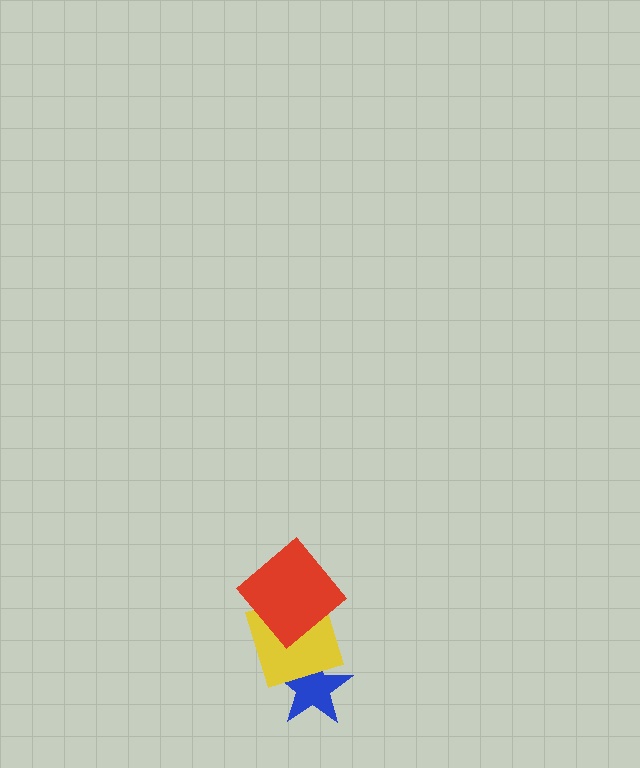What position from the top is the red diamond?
The red diamond is 1st from the top.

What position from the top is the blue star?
The blue star is 3rd from the top.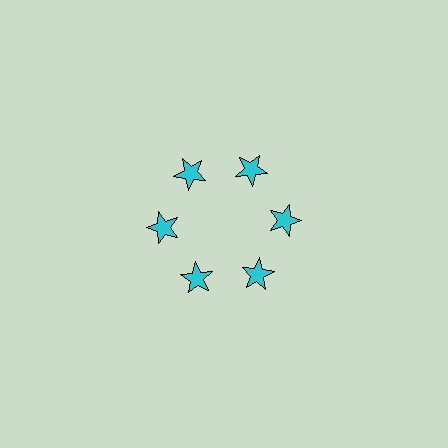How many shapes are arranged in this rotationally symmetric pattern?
There are 6 shapes, arranged in 6 groups of 1.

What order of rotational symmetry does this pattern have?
This pattern has 6-fold rotational symmetry.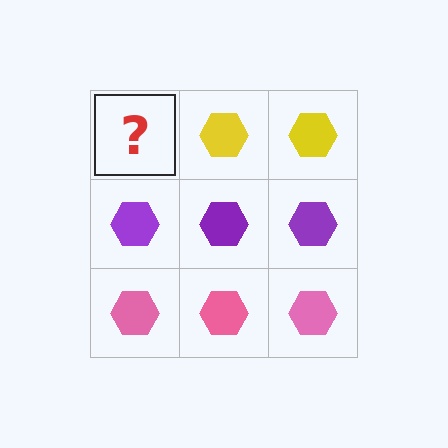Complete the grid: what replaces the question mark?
The question mark should be replaced with a yellow hexagon.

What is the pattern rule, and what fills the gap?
The rule is that each row has a consistent color. The gap should be filled with a yellow hexagon.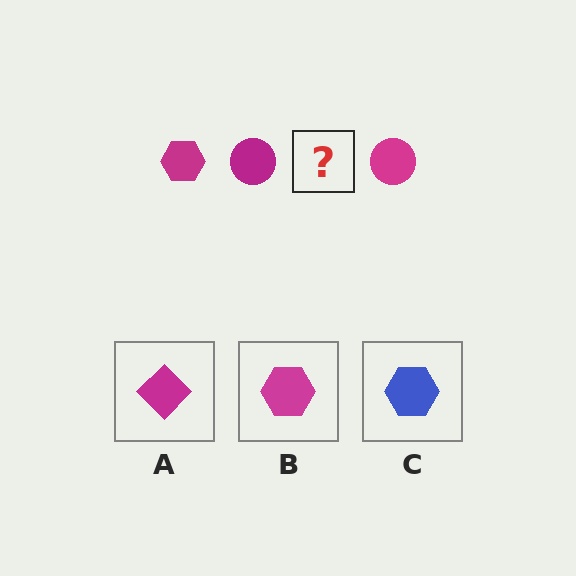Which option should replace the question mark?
Option B.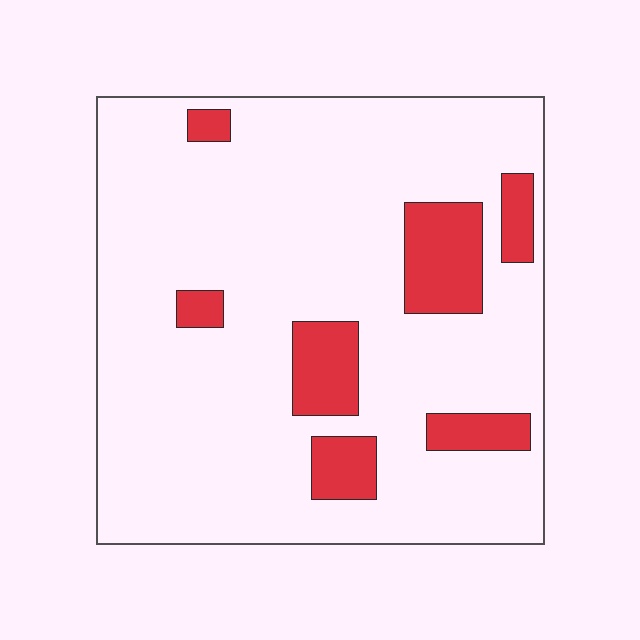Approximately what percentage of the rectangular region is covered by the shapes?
Approximately 15%.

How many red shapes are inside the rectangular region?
7.